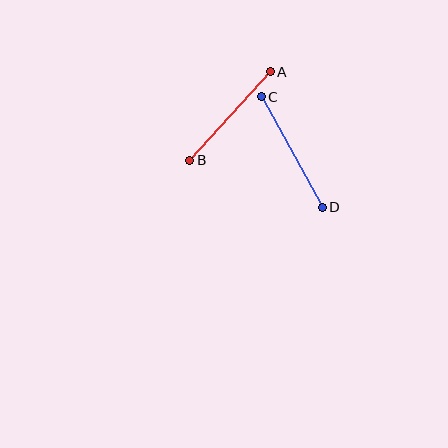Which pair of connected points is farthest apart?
Points C and D are farthest apart.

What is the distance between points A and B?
The distance is approximately 120 pixels.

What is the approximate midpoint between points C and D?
The midpoint is at approximately (292, 152) pixels.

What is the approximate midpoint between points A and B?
The midpoint is at approximately (230, 116) pixels.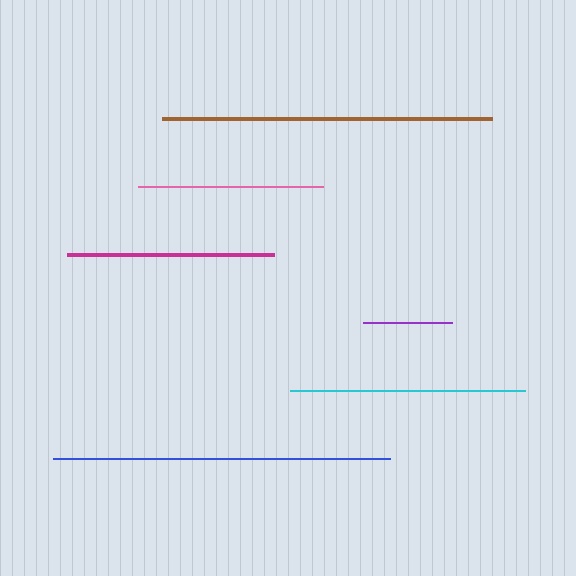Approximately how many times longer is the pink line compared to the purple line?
The pink line is approximately 2.1 times the length of the purple line.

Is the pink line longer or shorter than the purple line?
The pink line is longer than the purple line.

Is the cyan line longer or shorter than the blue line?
The blue line is longer than the cyan line.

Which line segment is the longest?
The blue line is the longest at approximately 337 pixels.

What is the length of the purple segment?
The purple segment is approximately 89 pixels long.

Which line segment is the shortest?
The purple line is the shortest at approximately 89 pixels.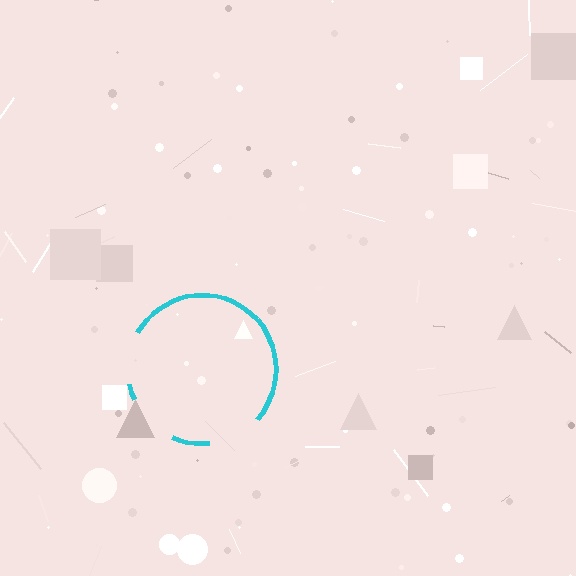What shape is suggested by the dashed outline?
The dashed outline suggests a circle.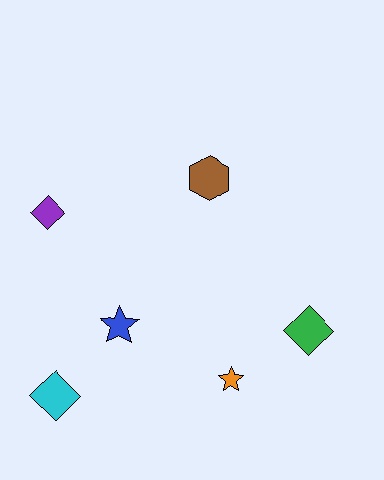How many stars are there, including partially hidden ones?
There are 2 stars.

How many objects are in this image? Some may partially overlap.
There are 6 objects.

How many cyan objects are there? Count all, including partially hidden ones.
There is 1 cyan object.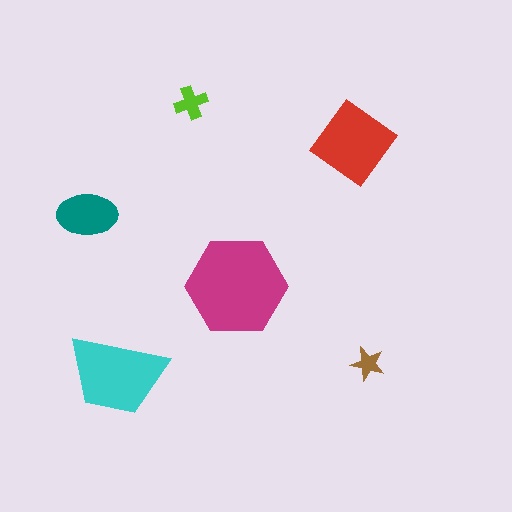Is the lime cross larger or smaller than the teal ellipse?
Smaller.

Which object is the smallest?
The brown star.